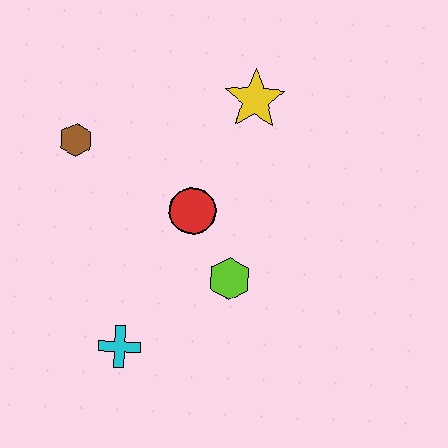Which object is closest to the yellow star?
The red circle is closest to the yellow star.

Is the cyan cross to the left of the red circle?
Yes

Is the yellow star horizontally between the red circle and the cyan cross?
No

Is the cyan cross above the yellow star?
No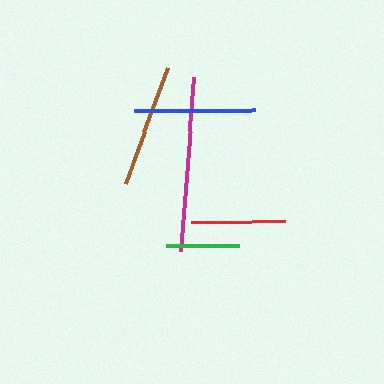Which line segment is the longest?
The magenta line is the longest at approximately 174 pixels.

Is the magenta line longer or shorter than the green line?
The magenta line is longer than the green line.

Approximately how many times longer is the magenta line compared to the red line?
The magenta line is approximately 1.9 times the length of the red line.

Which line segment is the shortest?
The green line is the shortest at approximately 73 pixels.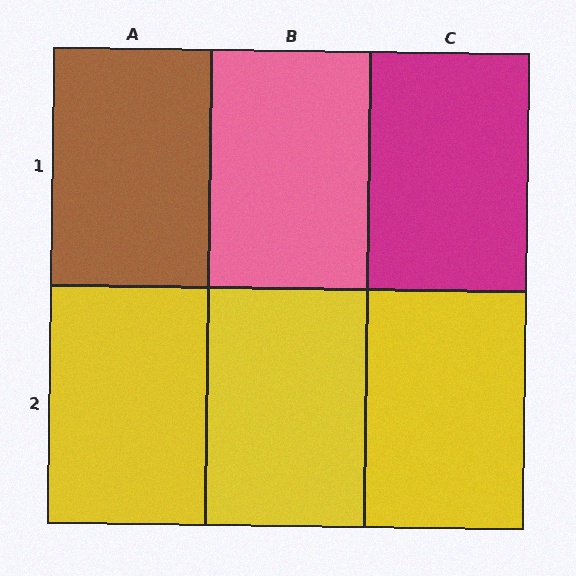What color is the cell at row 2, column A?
Yellow.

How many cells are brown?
1 cell is brown.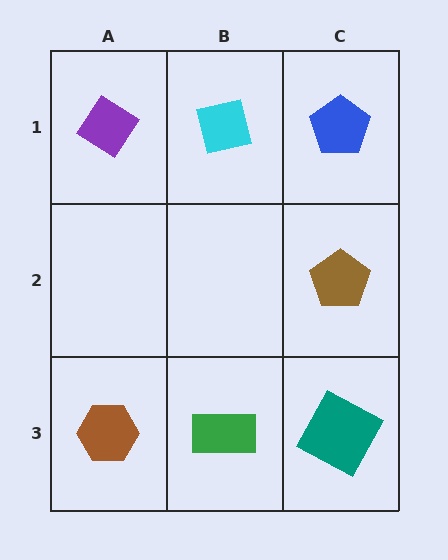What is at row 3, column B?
A green rectangle.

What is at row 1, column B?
A cyan square.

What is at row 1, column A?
A purple diamond.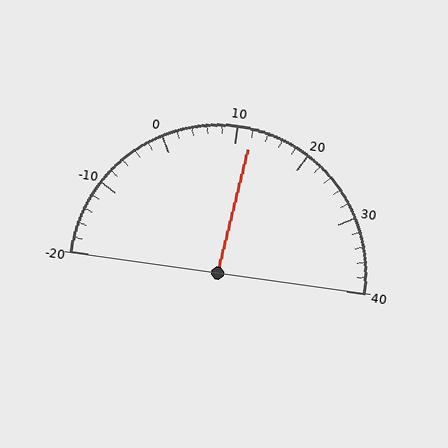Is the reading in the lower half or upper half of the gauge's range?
The reading is in the upper half of the range (-20 to 40).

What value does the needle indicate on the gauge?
The needle indicates approximately 12.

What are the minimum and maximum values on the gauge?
The gauge ranges from -20 to 40.